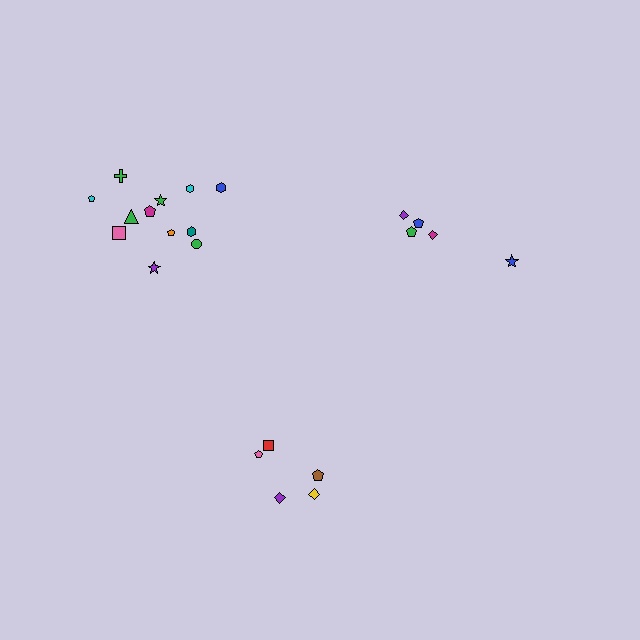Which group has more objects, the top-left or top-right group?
The top-left group.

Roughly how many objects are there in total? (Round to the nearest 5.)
Roughly 20 objects in total.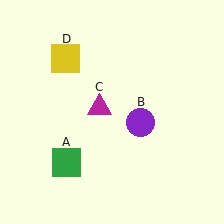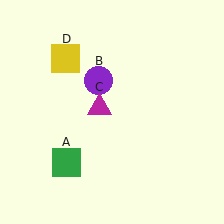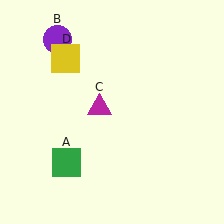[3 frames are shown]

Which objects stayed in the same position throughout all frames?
Green square (object A) and magenta triangle (object C) and yellow square (object D) remained stationary.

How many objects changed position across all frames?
1 object changed position: purple circle (object B).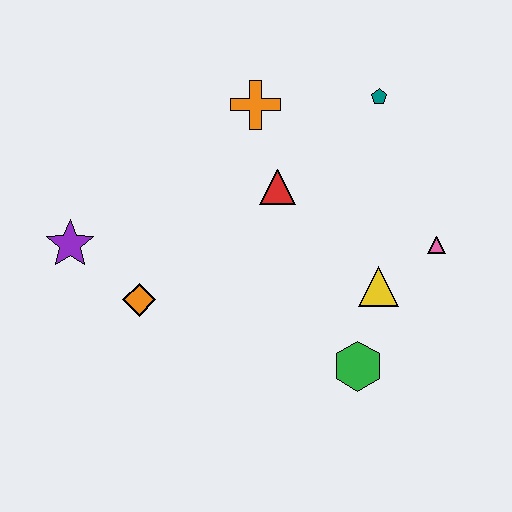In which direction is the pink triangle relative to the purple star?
The pink triangle is to the right of the purple star.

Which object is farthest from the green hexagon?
The purple star is farthest from the green hexagon.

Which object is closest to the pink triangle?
The yellow triangle is closest to the pink triangle.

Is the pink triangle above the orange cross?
No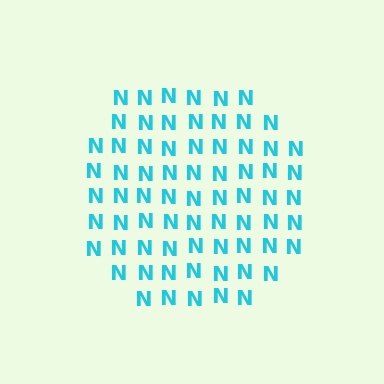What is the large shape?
The large shape is a circle.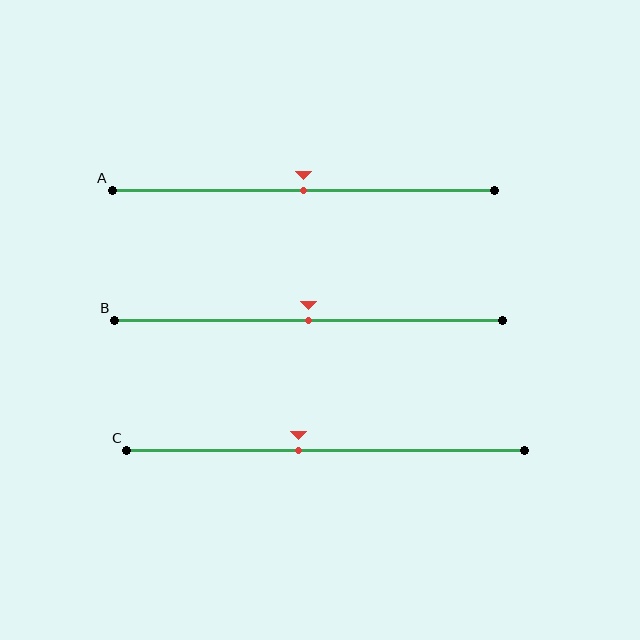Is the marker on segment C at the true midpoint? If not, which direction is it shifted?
No, the marker on segment C is shifted to the left by about 7% of the segment length.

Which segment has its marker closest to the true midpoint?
Segment A has its marker closest to the true midpoint.